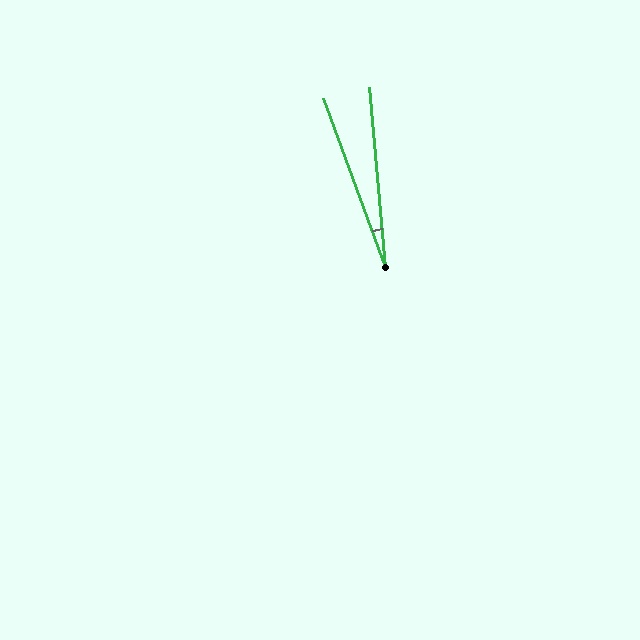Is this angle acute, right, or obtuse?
It is acute.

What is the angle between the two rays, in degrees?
Approximately 15 degrees.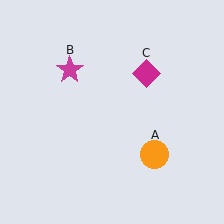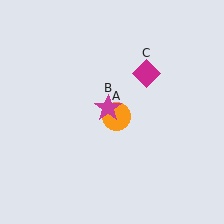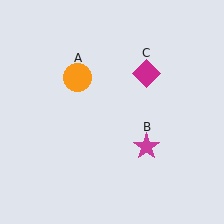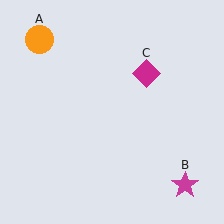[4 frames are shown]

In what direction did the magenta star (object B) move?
The magenta star (object B) moved down and to the right.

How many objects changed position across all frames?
2 objects changed position: orange circle (object A), magenta star (object B).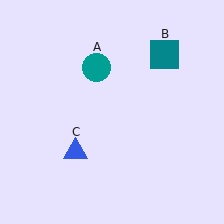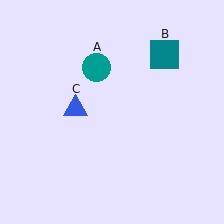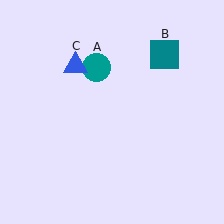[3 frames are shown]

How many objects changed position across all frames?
1 object changed position: blue triangle (object C).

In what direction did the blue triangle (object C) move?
The blue triangle (object C) moved up.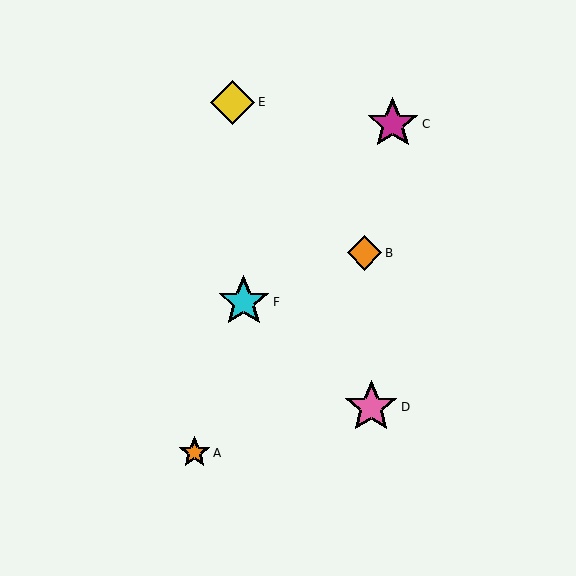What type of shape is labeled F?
Shape F is a cyan star.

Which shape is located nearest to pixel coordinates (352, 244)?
The orange diamond (labeled B) at (365, 253) is nearest to that location.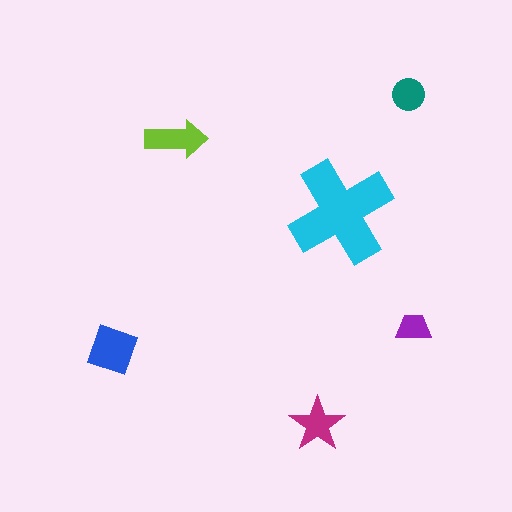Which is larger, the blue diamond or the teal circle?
The blue diamond.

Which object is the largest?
The cyan cross.